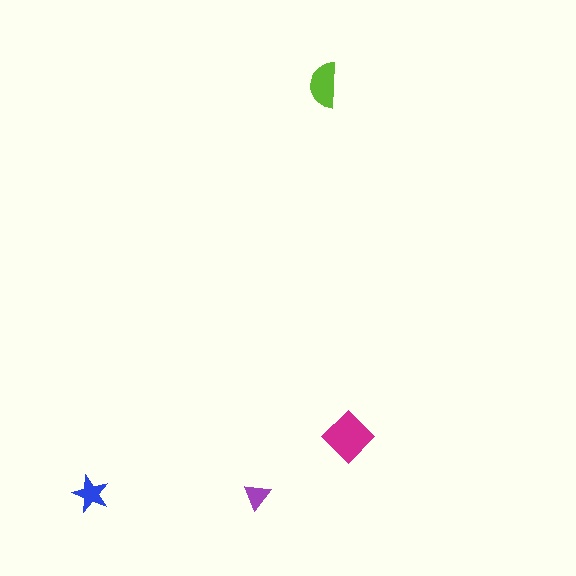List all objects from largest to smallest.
The magenta diamond, the lime semicircle, the blue star, the purple triangle.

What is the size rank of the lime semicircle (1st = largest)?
2nd.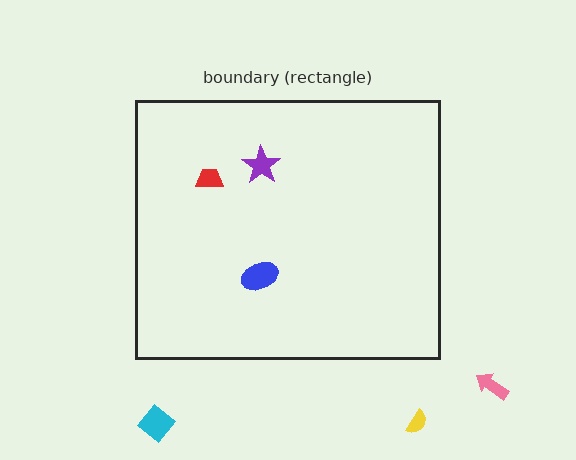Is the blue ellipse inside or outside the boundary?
Inside.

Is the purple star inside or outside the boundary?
Inside.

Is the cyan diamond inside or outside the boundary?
Outside.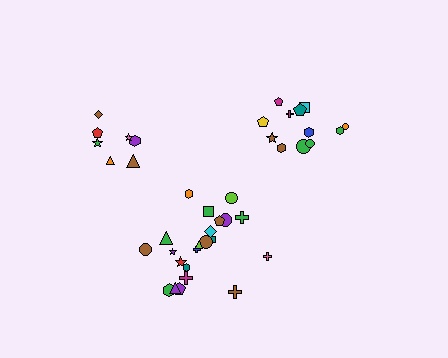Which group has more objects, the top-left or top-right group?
The top-right group.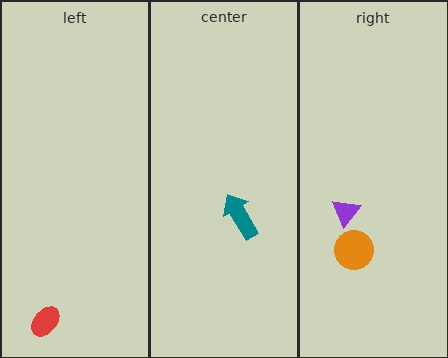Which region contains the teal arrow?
The center region.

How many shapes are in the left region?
1.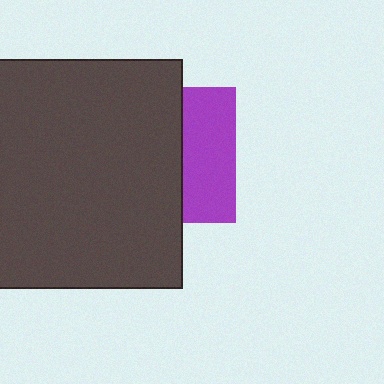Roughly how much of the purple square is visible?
A small part of it is visible (roughly 38%).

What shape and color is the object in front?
The object in front is a dark gray rectangle.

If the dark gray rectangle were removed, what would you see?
You would see the complete purple square.